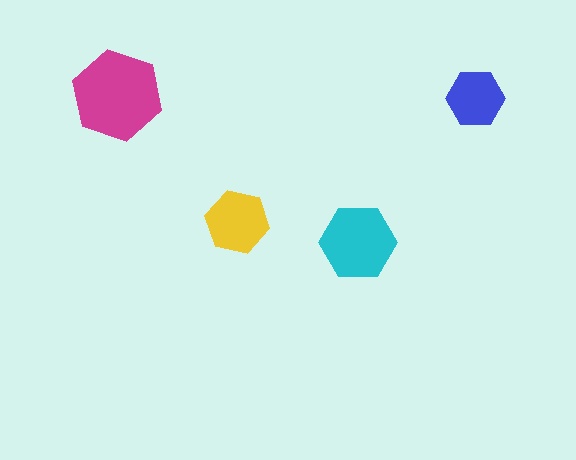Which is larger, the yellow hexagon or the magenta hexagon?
The magenta one.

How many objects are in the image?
There are 4 objects in the image.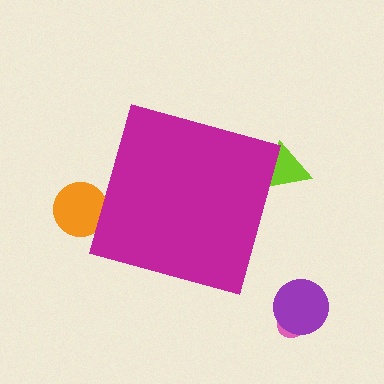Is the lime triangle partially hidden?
Yes, the lime triangle is partially hidden behind the magenta diamond.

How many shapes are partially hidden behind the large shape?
2 shapes are partially hidden.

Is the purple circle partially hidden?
No, the purple circle is fully visible.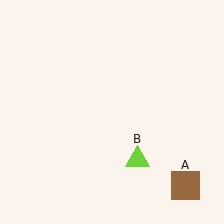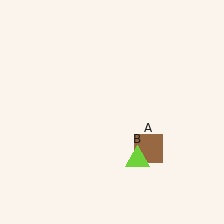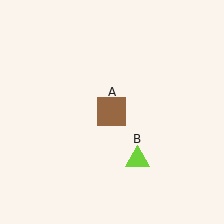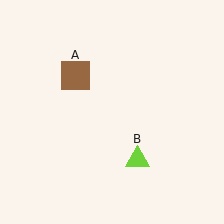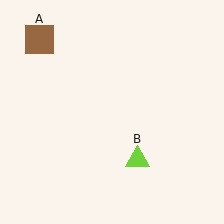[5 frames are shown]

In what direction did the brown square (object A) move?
The brown square (object A) moved up and to the left.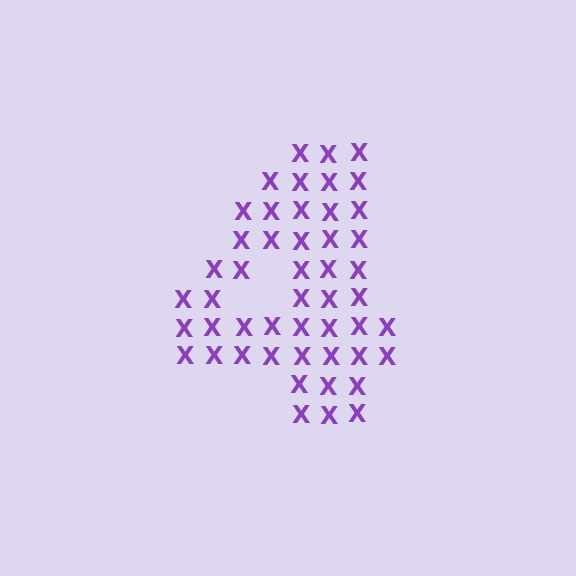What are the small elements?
The small elements are letter X's.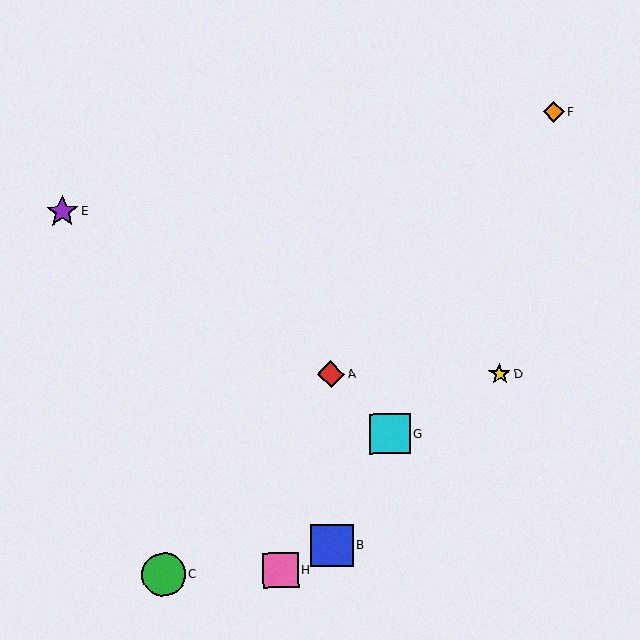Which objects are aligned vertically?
Objects A, B are aligned vertically.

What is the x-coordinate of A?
Object A is at x≈331.